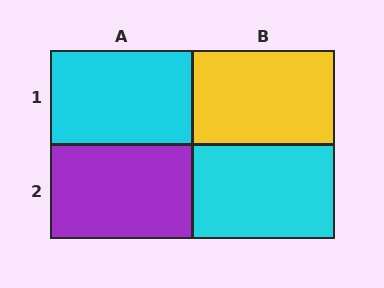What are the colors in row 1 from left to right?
Cyan, yellow.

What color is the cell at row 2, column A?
Purple.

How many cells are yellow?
1 cell is yellow.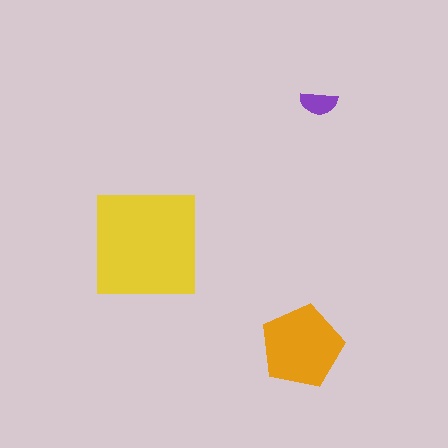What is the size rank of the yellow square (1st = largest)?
1st.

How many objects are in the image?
There are 3 objects in the image.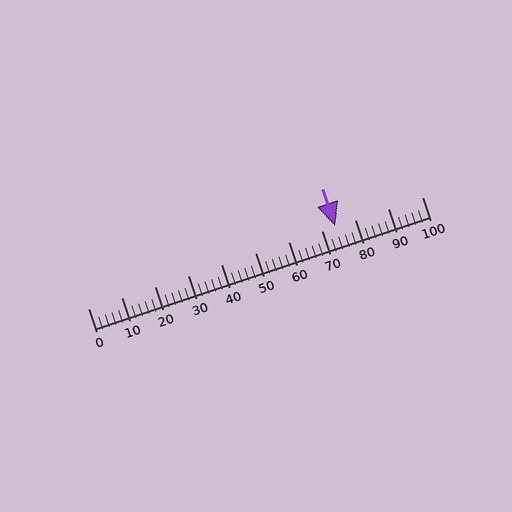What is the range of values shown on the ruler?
The ruler shows values from 0 to 100.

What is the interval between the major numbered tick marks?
The major tick marks are spaced 10 units apart.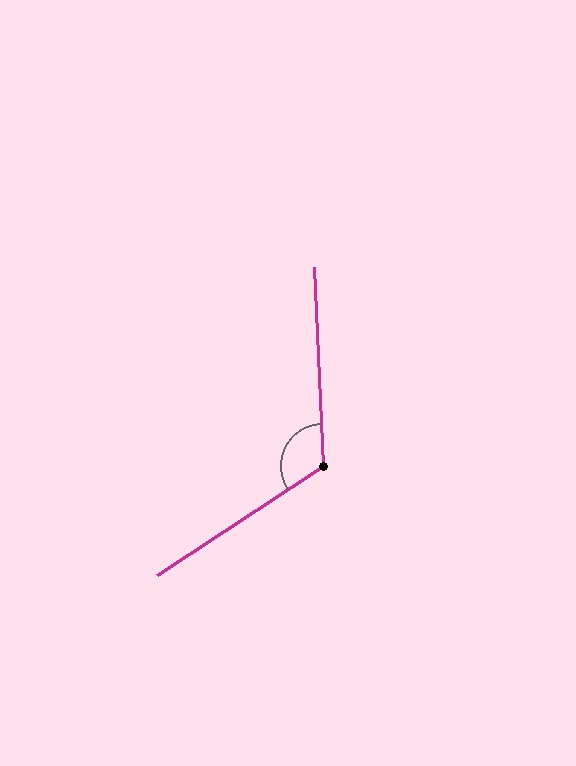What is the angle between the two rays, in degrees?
Approximately 121 degrees.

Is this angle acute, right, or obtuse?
It is obtuse.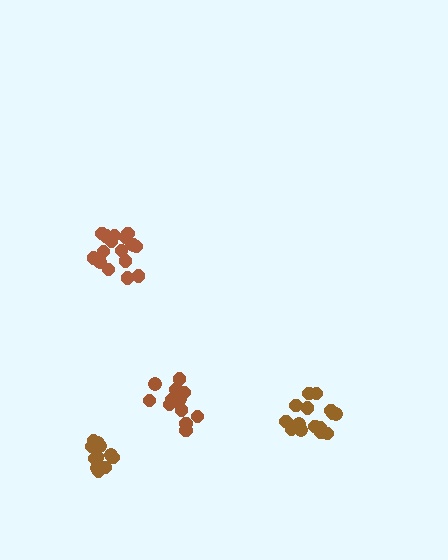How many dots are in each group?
Group 1: 14 dots, Group 2: 14 dots, Group 3: 18 dots, Group 4: 16 dots (62 total).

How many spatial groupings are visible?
There are 4 spatial groupings.